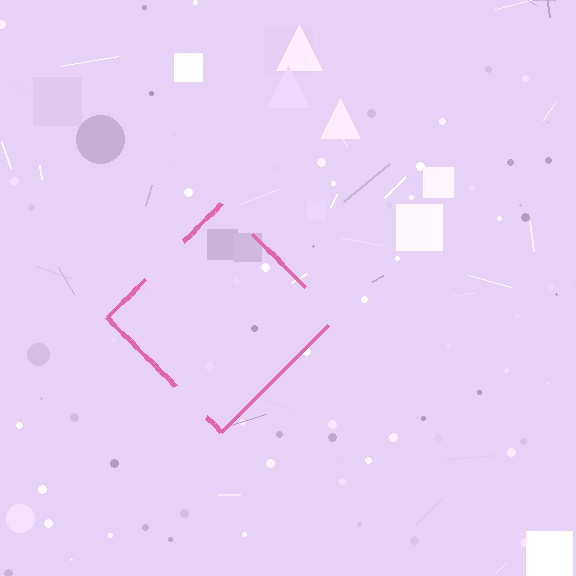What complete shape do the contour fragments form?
The contour fragments form a diamond.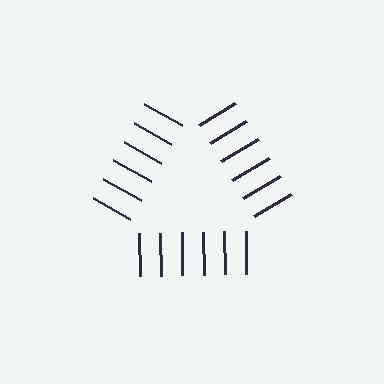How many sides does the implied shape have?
3 sides — the line-ends trace a triangle.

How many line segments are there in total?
18 — 6 along each of the 3 edges.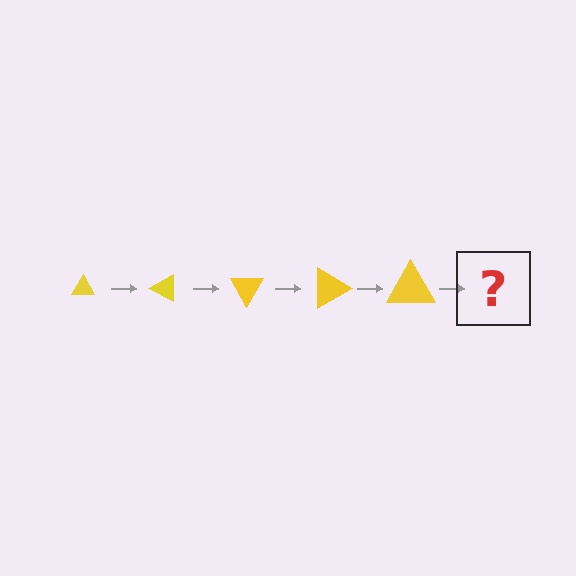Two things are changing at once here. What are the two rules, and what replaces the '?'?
The two rules are that the triangle grows larger each step and it rotates 30 degrees each step. The '?' should be a triangle, larger than the previous one and rotated 150 degrees from the start.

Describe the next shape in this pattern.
It should be a triangle, larger than the previous one and rotated 150 degrees from the start.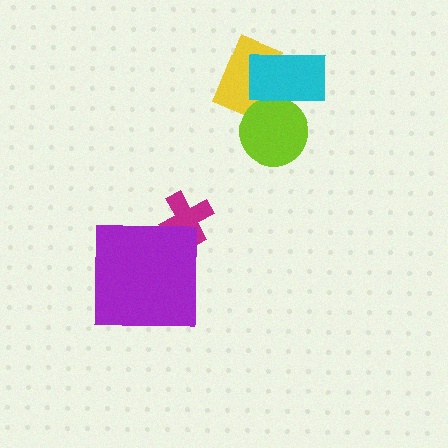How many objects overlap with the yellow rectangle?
2 objects overlap with the yellow rectangle.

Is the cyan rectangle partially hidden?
No, no other shape covers it.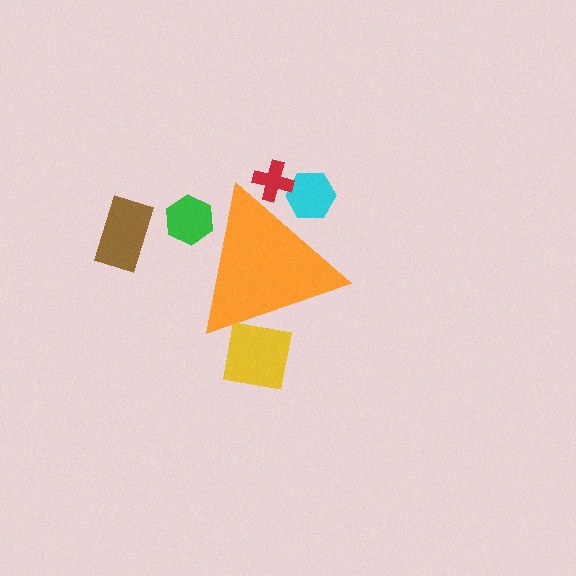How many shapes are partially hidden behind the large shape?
4 shapes are partially hidden.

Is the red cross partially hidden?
Yes, the red cross is partially hidden behind the orange triangle.